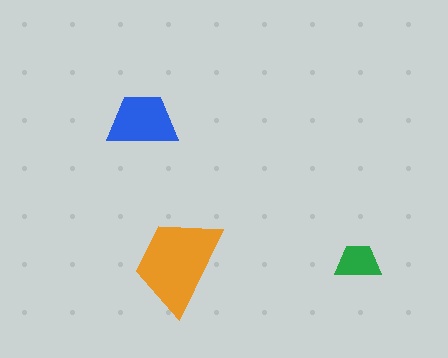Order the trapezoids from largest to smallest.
the orange one, the blue one, the green one.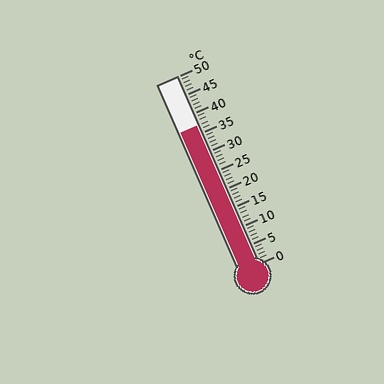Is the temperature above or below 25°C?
The temperature is above 25°C.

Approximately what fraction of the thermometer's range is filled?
The thermometer is filled to approximately 75% of its range.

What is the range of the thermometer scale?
The thermometer scale ranges from 0°C to 50°C.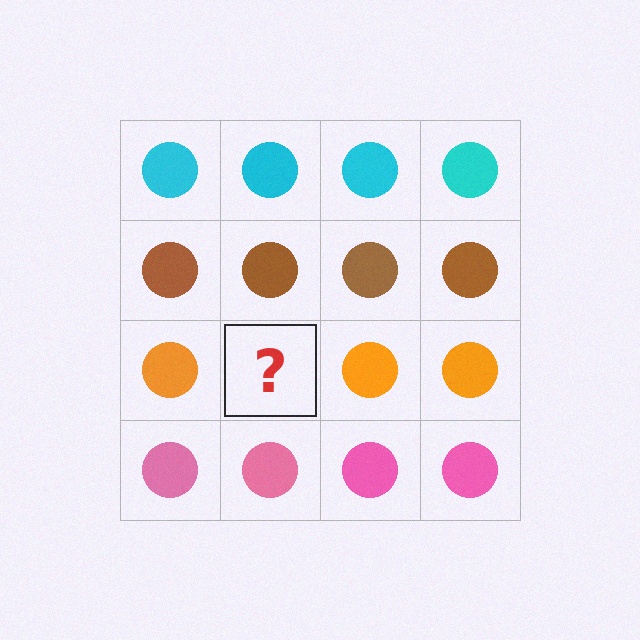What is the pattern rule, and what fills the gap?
The rule is that each row has a consistent color. The gap should be filled with an orange circle.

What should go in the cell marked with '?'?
The missing cell should contain an orange circle.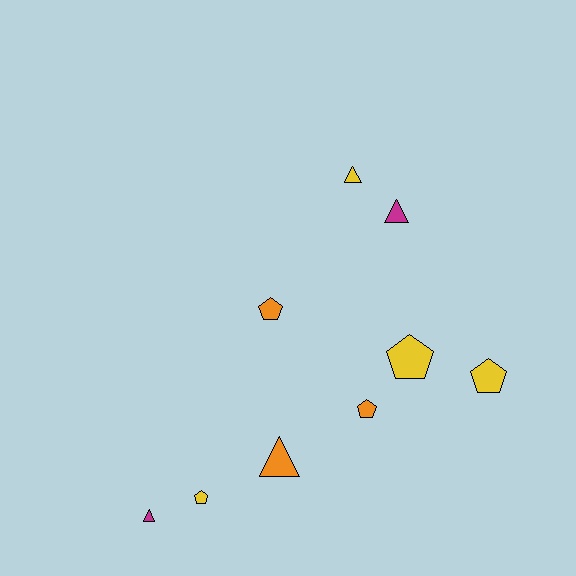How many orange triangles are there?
There is 1 orange triangle.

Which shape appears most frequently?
Pentagon, with 5 objects.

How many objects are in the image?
There are 9 objects.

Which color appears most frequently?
Yellow, with 4 objects.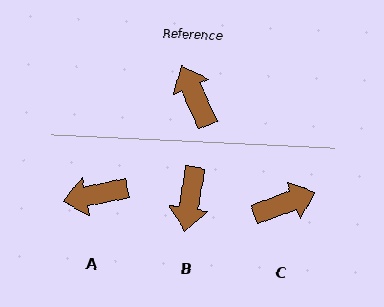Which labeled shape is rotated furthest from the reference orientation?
B, about 147 degrees away.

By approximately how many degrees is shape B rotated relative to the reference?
Approximately 147 degrees counter-clockwise.